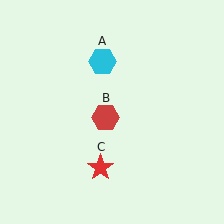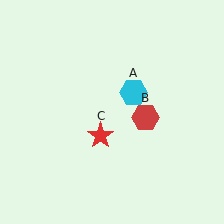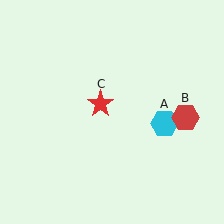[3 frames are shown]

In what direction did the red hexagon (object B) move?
The red hexagon (object B) moved right.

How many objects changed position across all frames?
3 objects changed position: cyan hexagon (object A), red hexagon (object B), red star (object C).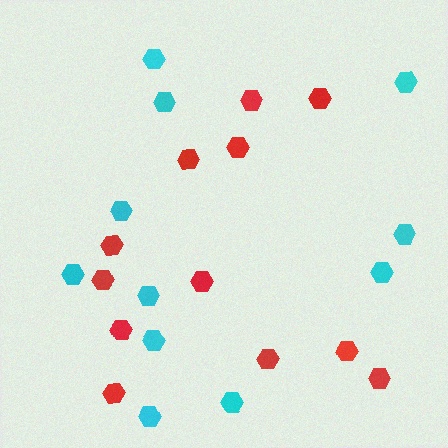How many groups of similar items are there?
There are 2 groups: one group of red hexagons (12) and one group of cyan hexagons (11).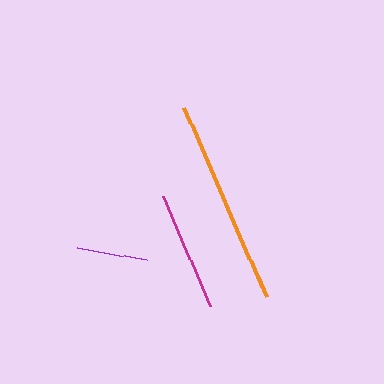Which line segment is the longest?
The orange line is the longest at approximately 206 pixels.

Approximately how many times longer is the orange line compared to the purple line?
The orange line is approximately 2.9 times the length of the purple line.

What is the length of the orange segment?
The orange segment is approximately 206 pixels long.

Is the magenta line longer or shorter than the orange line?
The orange line is longer than the magenta line.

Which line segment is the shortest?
The purple line is the shortest at approximately 71 pixels.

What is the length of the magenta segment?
The magenta segment is approximately 120 pixels long.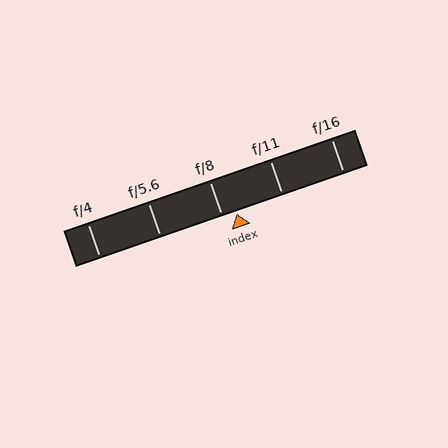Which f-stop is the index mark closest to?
The index mark is closest to f/8.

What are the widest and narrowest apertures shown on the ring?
The widest aperture shown is f/4 and the narrowest is f/16.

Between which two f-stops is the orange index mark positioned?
The index mark is between f/8 and f/11.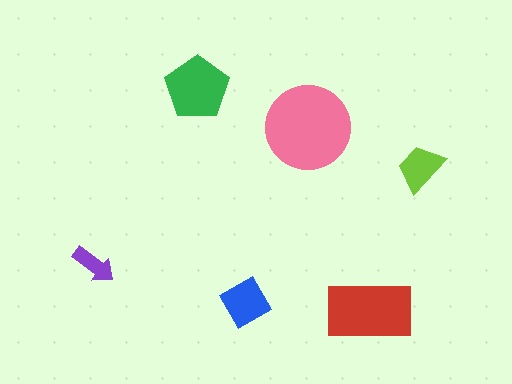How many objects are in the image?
There are 6 objects in the image.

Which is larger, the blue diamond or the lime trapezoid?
The blue diamond.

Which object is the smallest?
The purple arrow.